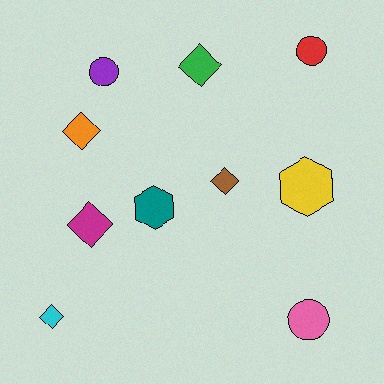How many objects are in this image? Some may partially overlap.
There are 10 objects.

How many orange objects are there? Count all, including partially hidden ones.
There is 1 orange object.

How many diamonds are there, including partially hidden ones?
There are 5 diamonds.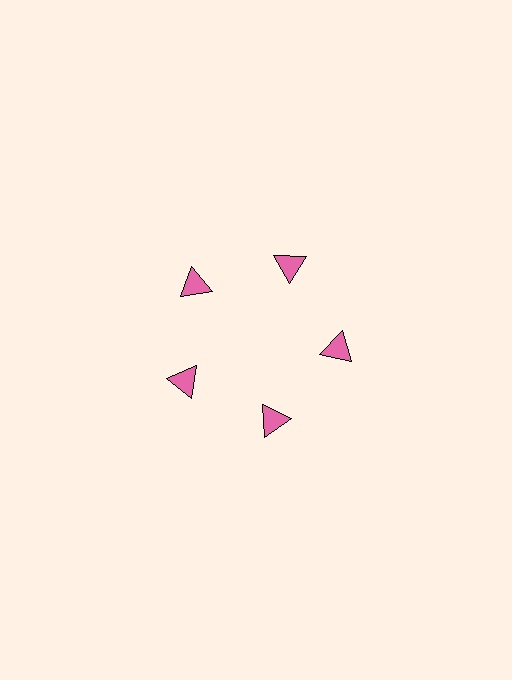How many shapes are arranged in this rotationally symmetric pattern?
There are 5 shapes, arranged in 5 groups of 1.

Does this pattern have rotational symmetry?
Yes, this pattern has 5-fold rotational symmetry. It looks the same after rotating 72 degrees around the center.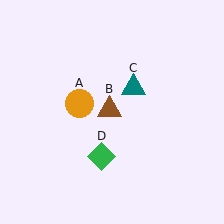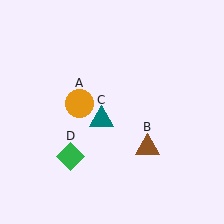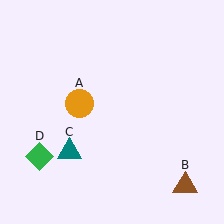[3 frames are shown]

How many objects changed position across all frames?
3 objects changed position: brown triangle (object B), teal triangle (object C), green diamond (object D).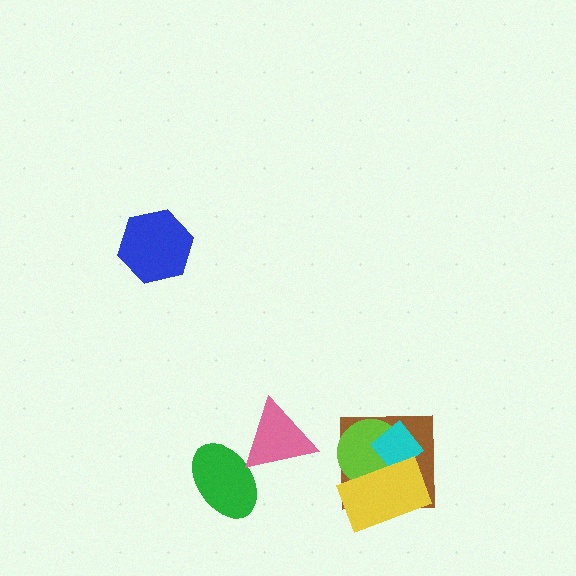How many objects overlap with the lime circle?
3 objects overlap with the lime circle.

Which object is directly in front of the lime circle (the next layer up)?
The cyan diamond is directly in front of the lime circle.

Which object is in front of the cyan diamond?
The yellow rectangle is in front of the cyan diamond.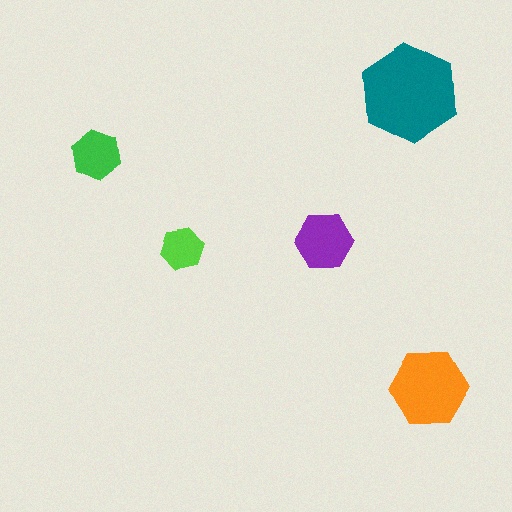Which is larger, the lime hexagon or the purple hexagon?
The purple one.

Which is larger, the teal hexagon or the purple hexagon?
The teal one.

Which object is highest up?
The teal hexagon is topmost.